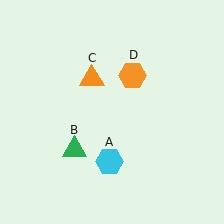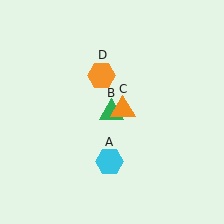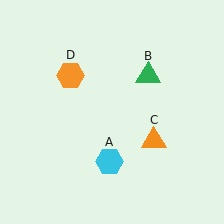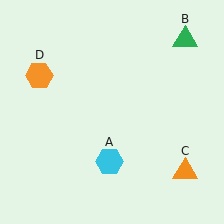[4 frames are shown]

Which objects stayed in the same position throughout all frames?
Cyan hexagon (object A) remained stationary.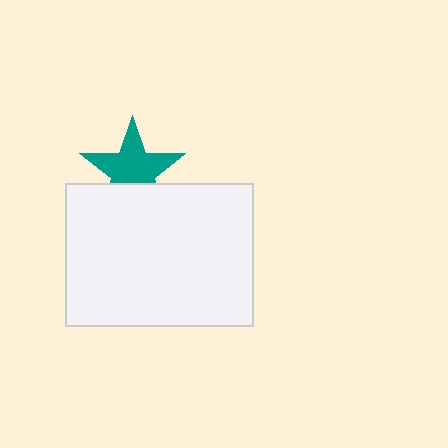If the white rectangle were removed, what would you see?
You would see the complete teal star.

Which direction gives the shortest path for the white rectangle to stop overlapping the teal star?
Moving down gives the shortest separation.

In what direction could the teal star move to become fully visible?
The teal star could move up. That would shift it out from behind the white rectangle entirely.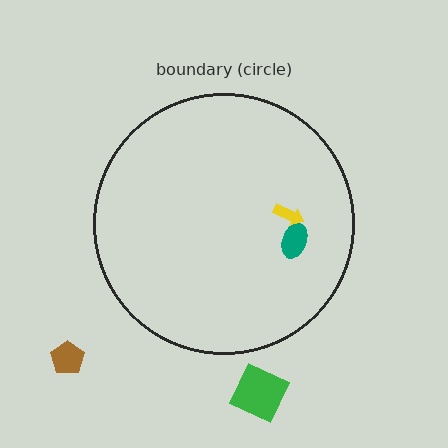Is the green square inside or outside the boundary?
Outside.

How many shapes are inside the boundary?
2 inside, 2 outside.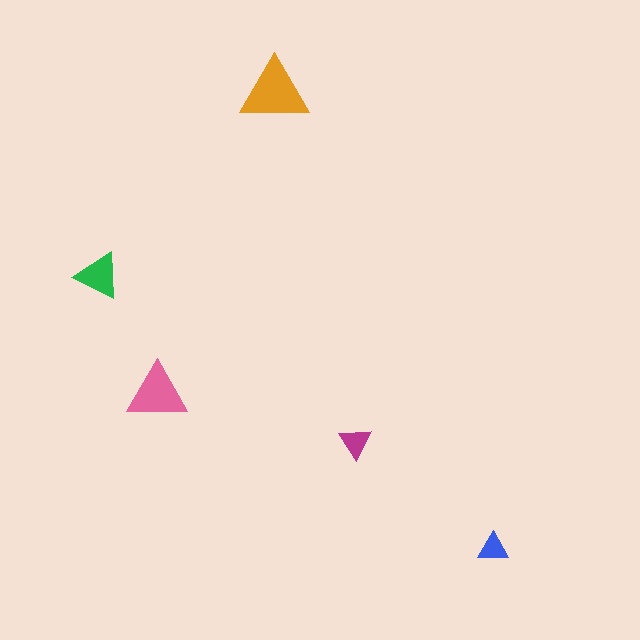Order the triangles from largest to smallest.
the orange one, the pink one, the green one, the magenta one, the blue one.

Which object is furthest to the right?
The blue triangle is rightmost.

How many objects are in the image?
There are 5 objects in the image.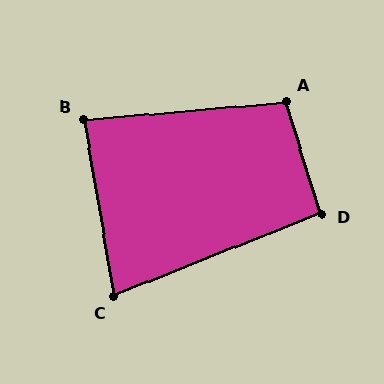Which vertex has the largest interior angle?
A, at approximately 102 degrees.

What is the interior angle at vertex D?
Approximately 95 degrees (approximately right).